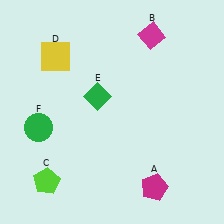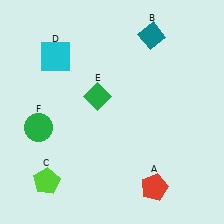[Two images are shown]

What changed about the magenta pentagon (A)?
In Image 1, A is magenta. In Image 2, it changed to red.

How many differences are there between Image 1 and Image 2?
There are 3 differences between the two images.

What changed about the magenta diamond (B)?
In Image 1, B is magenta. In Image 2, it changed to teal.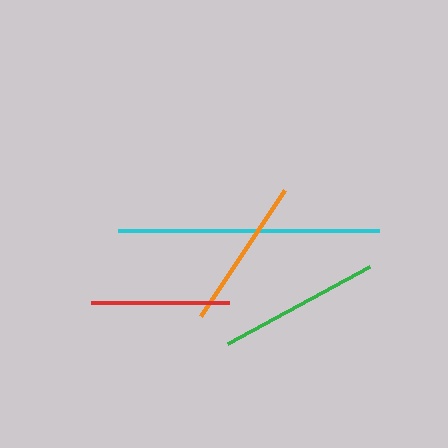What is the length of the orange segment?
The orange segment is approximately 151 pixels long.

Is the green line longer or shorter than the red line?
The green line is longer than the red line.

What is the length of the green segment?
The green segment is approximately 161 pixels long.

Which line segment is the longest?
The cyan line is the longest at approximately 261 pixels.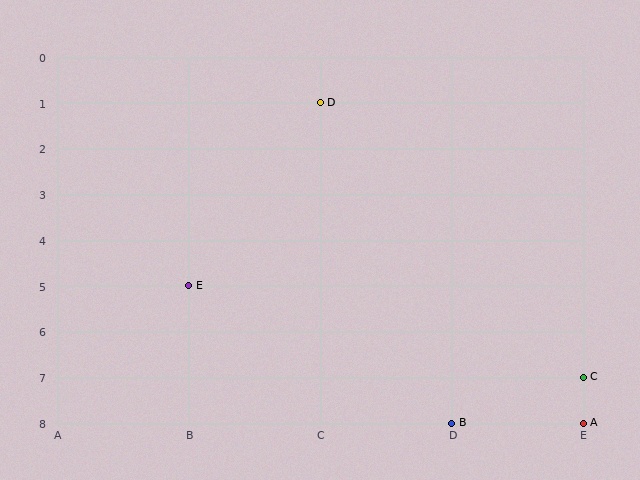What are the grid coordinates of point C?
Point C is at grid coordinates (E, 7).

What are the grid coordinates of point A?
Point A is at grid coordinates (E, 8).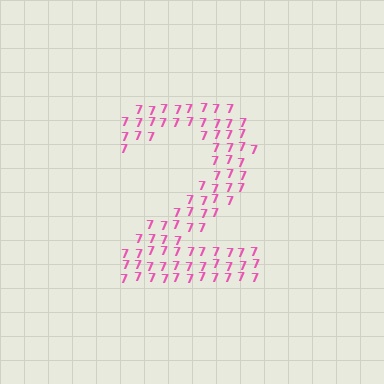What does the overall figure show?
The overall figure shows the digit 2.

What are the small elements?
The small elements are digit 7's.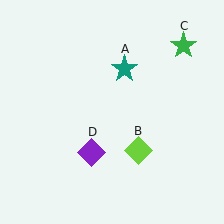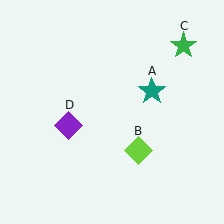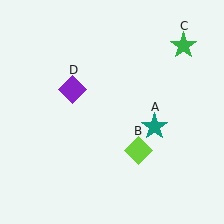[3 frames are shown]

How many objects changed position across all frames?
2 objects changed position: teal star (object A), purple diamond (object D).